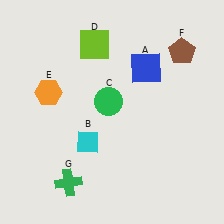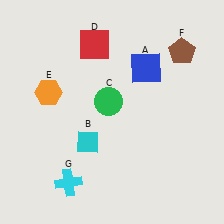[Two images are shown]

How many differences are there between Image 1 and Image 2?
There are 2 differences between the two images.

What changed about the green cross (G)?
In Image 1, G is green. In Image 2, it changed to cyan.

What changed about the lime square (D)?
In Image 1, D is lime. In Image 2, it changed to red.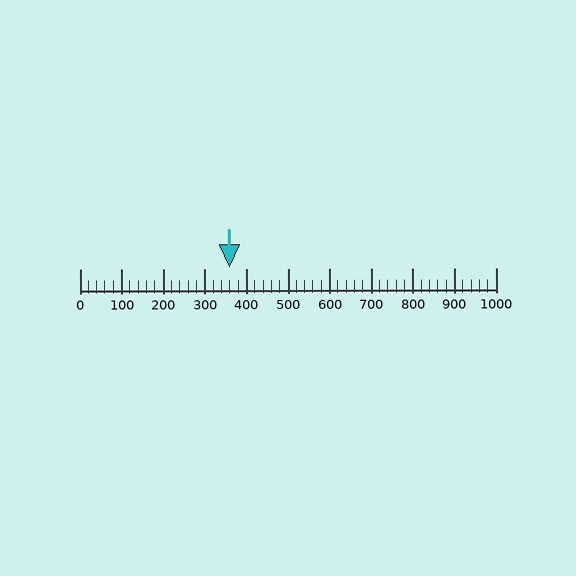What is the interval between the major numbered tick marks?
The major tick marks are spaced 100 units apart.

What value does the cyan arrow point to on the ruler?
The cyan arrow points to approximately 360.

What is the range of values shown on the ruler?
The ruler shows values from 0 to 1000.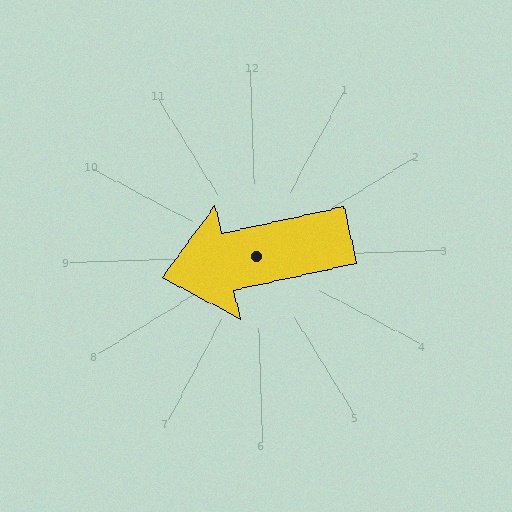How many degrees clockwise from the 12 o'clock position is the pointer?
Approximately 259 degrees.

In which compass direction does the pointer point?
West.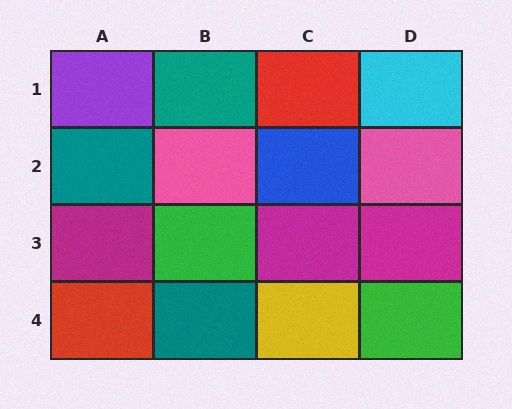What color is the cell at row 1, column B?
Teal.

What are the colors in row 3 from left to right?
Magenta, green, magenta, magenta.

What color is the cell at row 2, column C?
Blue.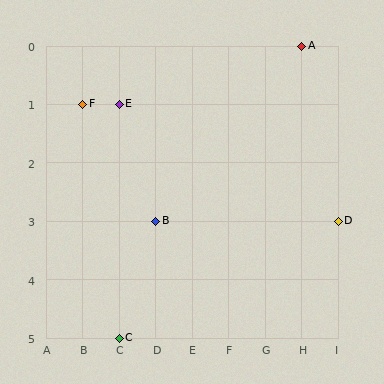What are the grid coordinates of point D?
Point D is at grid coordinates (I, 3).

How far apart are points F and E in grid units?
Points F and E are 1 column apart.